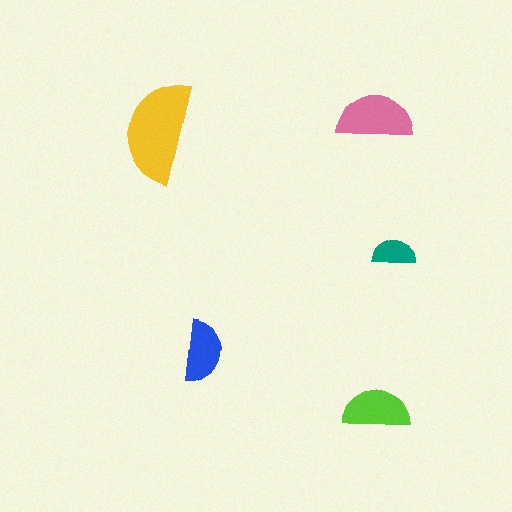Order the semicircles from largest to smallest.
the yellow one, the pink one, the lime one, the blue one, the teal one.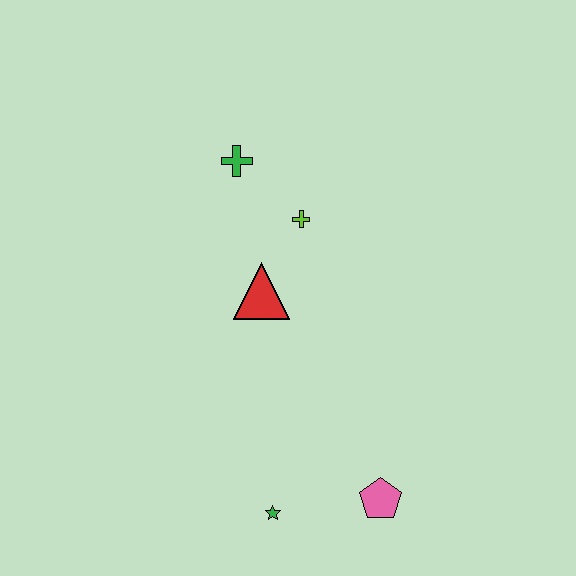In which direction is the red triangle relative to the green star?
The red triangle is above the green star.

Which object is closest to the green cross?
The lime cross is closest to the green cross.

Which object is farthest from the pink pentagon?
The green cross is farthest from the pink pentagon.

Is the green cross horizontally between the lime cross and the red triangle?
No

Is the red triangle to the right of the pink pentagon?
No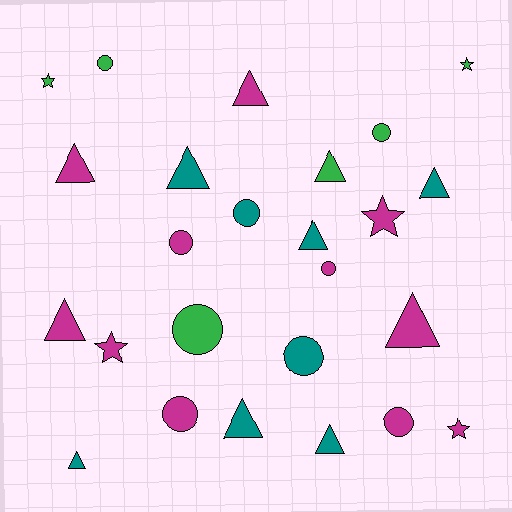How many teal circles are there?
There are 2 teal circles.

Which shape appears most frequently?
Triangle, with 11 objects.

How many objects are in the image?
There are 25 objects.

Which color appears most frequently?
Magenta, with 11 objects.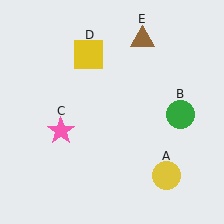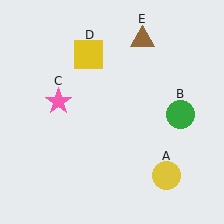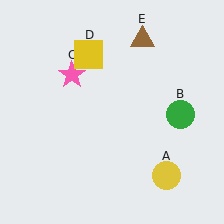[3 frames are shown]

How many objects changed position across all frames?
1 object changed position: pink star (object C).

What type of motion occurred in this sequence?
The pink star (object C) rotated clockwise around the center of the scene.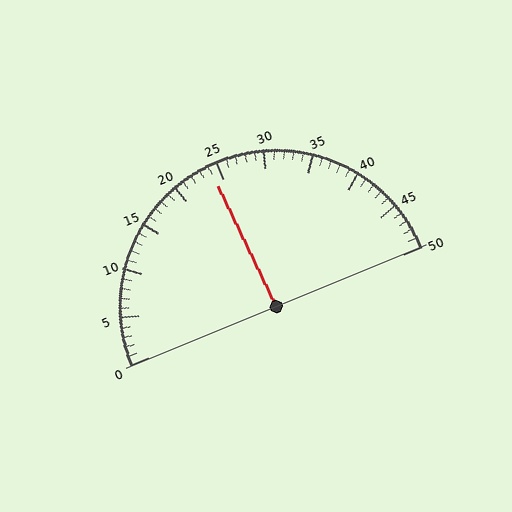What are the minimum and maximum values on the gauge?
The gauge ranges from 0 to 50.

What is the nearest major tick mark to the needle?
The nearest major tick mark is 25.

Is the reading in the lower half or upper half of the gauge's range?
The reading is in the lower half of the range (0 to 50).